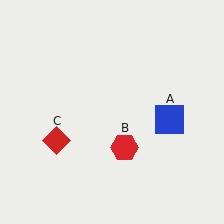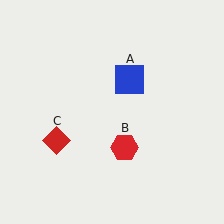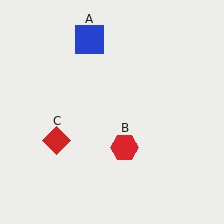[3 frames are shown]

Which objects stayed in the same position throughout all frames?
Red hexagon (object B) and red diamond (object C) remained stationary.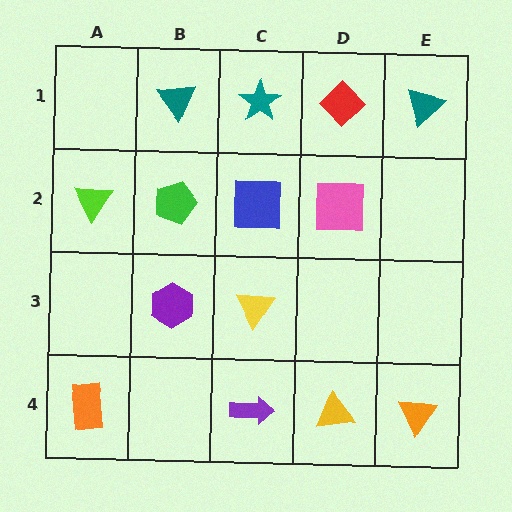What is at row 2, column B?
A green pentagon.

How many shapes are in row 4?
4 shapes.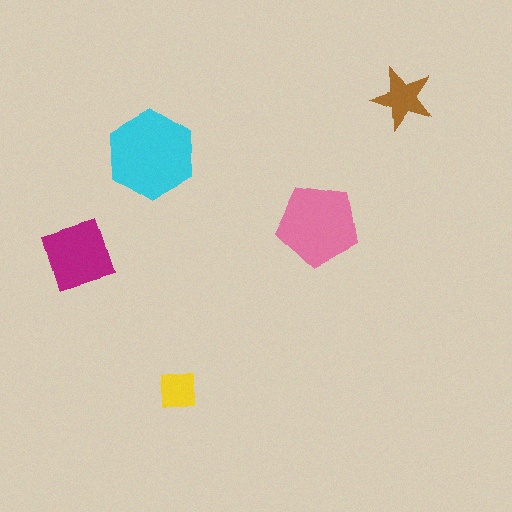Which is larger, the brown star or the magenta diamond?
The magenta diamond.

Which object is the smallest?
The yellow square.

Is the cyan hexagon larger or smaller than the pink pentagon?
Larger.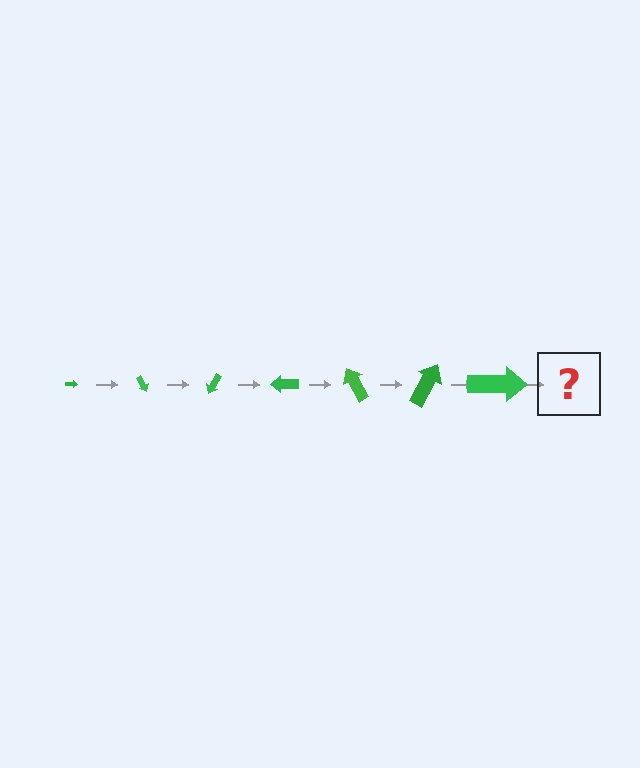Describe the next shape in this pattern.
It should be an arrow, larger than the previous one and rotated 420 degrees from the start.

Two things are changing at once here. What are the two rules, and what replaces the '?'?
The two rules are that the arrow grows larger each step and it rotates 60 degrees each step. The '?' should be an arrow, larger than the previous one and rotated 420 degrees from the start.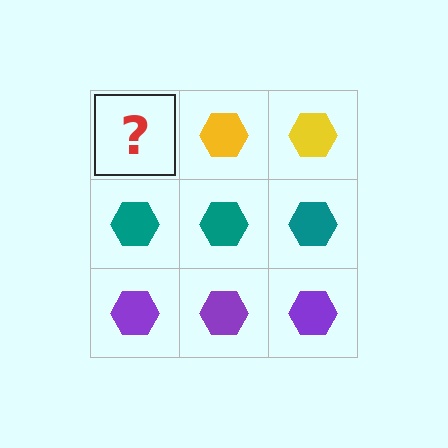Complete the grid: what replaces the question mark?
The question mark should be replaced with a yellow hexagon.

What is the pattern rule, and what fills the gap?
The rule is that each row has a consistent color. The gap should be filled with a yellow hexagon.